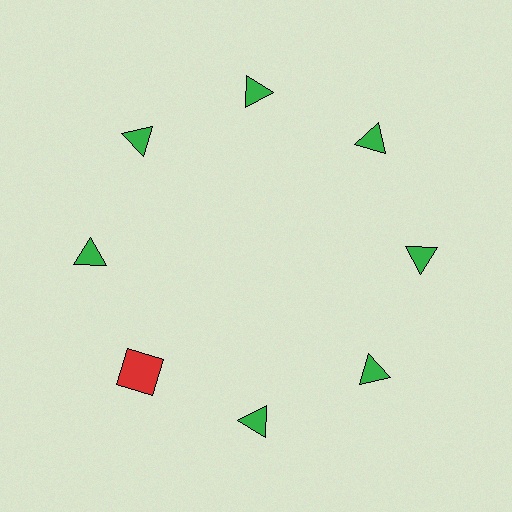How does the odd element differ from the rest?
It differs in both color (red instead of green) and shape (square instead of triangle).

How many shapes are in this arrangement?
There are 8 shapes arranged in a ring pattern.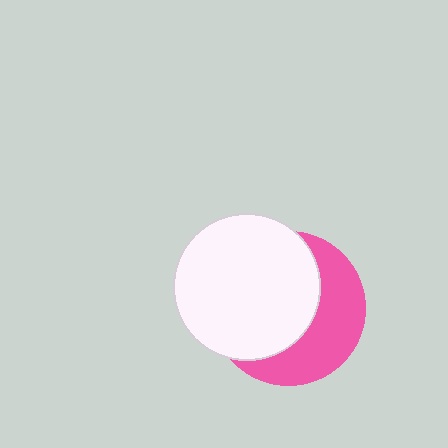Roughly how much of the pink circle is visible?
A small part of it is visible (roughly 41%).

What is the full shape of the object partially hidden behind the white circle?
The partially hidden object is a pink circle.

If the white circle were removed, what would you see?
You would see the complete pink circle.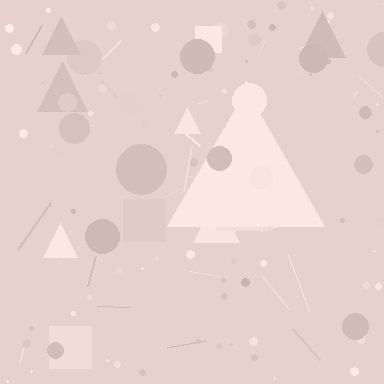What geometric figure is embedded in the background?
A triangle is embedded in the background.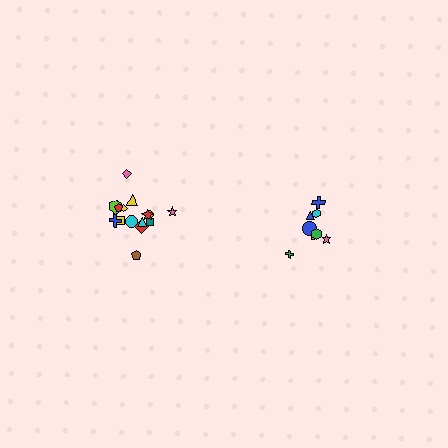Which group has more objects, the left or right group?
The left group.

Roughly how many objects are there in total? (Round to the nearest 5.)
Roughly 25 objects in total.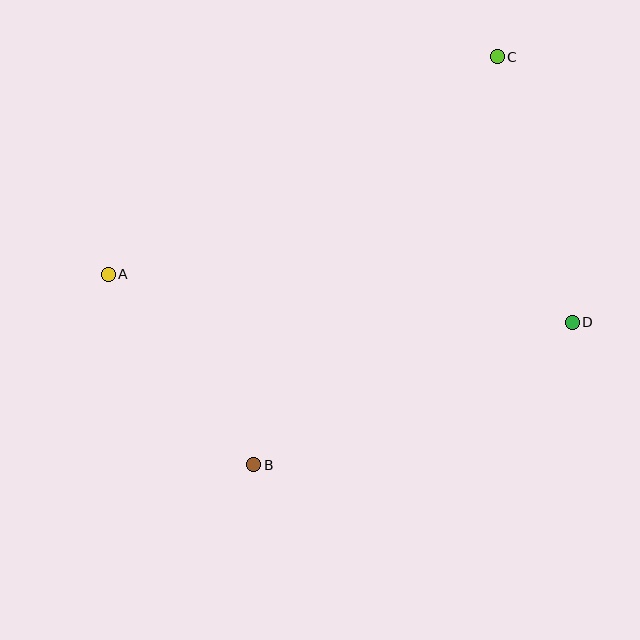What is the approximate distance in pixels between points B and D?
The distance between B and D is approximately 349 pixels.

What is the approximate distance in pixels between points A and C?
The distance between A and C is approximately 446 pixels.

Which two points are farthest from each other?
Points B and C are farthest from each other.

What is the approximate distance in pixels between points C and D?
The distance between C and D is approximately 276 pixels.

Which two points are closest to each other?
Points A and B are closest to each other.